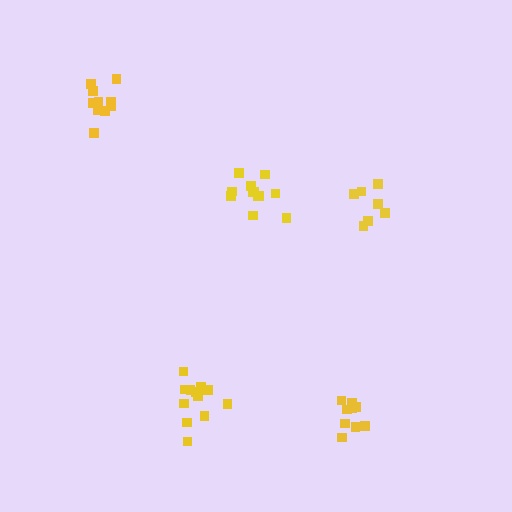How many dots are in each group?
Group 1: 12 dots, Group 2: 11 dots, Group 3: 9 dots, Group 4: 12 dots, Group 5: 7 dots (51 total).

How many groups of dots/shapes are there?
There are 5 groups.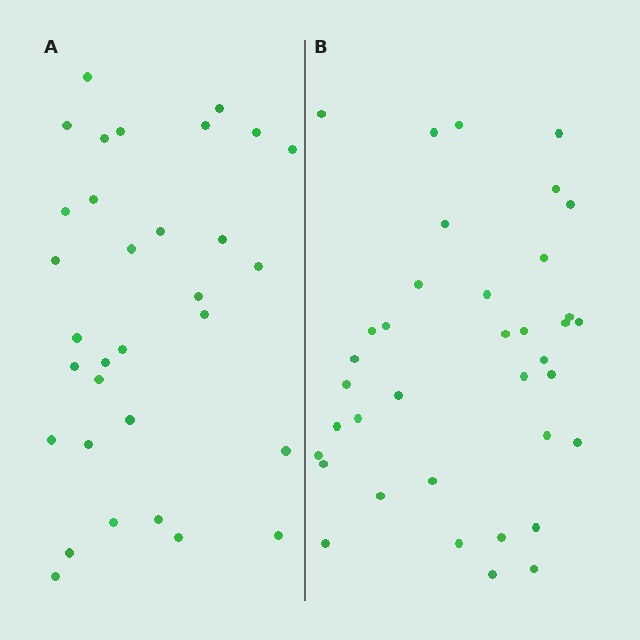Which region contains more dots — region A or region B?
Region B (the right region) has more dots.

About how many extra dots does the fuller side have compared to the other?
Region B has about 5 more dots than region A.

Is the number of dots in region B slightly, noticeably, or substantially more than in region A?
Region B has only slightly more — the two regions are fairly close. The ratio is roughly 1.2 to 1.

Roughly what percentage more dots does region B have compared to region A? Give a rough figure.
About 15% more.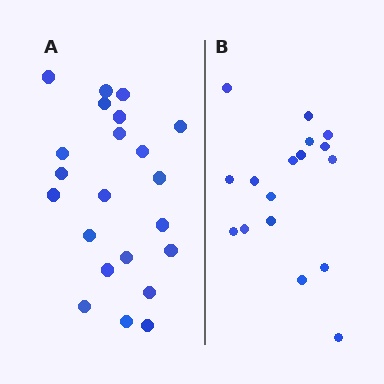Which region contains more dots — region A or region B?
Region A (the left region) has more dots.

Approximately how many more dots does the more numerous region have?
Region A has about 5 more dots than region B.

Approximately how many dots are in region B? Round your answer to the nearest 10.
About 20 dots. (The exact count is 17, which rounds to 20.)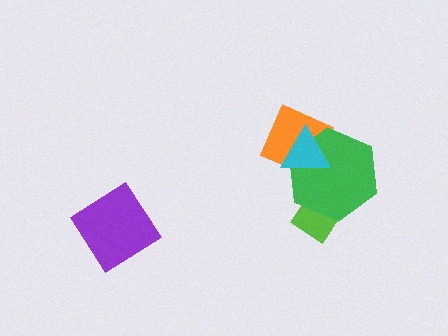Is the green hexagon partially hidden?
Yes, it is partially covered by another shape.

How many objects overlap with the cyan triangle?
2 objects overlap with the cyan triangle.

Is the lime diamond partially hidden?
Yes, it is partially covered by another shape.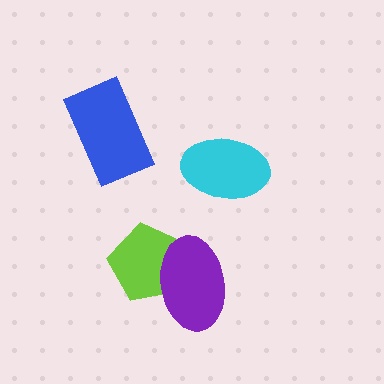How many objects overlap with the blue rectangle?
0 objects overlap with the blue rectangle.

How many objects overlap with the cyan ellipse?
0 objects overlap with the cyan ellipse.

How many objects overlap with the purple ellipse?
1 object overlaps with the purple ellipse.